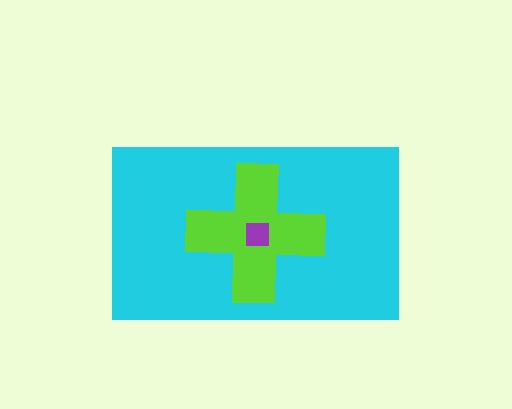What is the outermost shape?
The cyan rectangle.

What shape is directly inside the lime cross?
The purple square.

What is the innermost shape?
The purple square.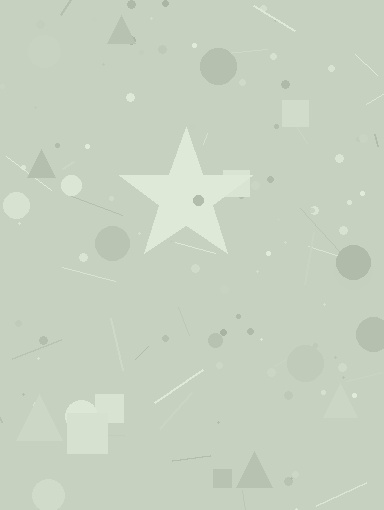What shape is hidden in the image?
A star is hidden in the image.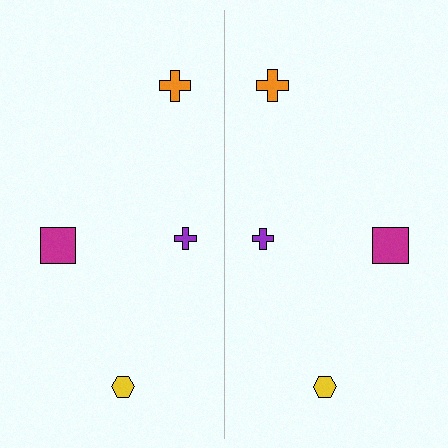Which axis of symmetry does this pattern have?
The pattern has a vertical axis of symmetry running through the center of the image.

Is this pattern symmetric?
Yes, this pattern has bilateral (reflection) symmetry.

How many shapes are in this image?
There are 8 shapes in this image.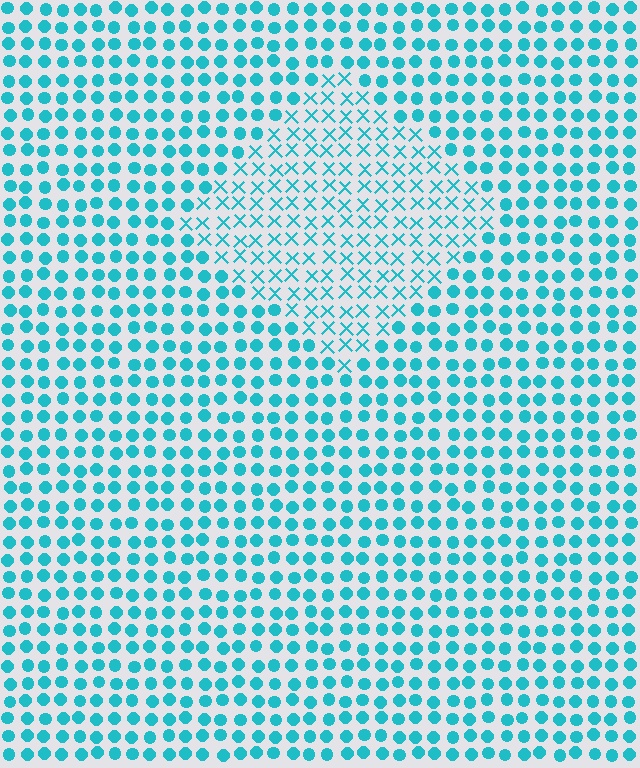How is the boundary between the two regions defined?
The boundary is defined by a change in element shape: X marks inside vs. circles outside. All elements share the same color and spacing.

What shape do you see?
I see a diamond.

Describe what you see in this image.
The image is filled with small cyan elements arranged in a uniform grid. A diamond-shaped region contains X marks, while the surrounding area contains circles. The boundary is defined purely by the change in element shape.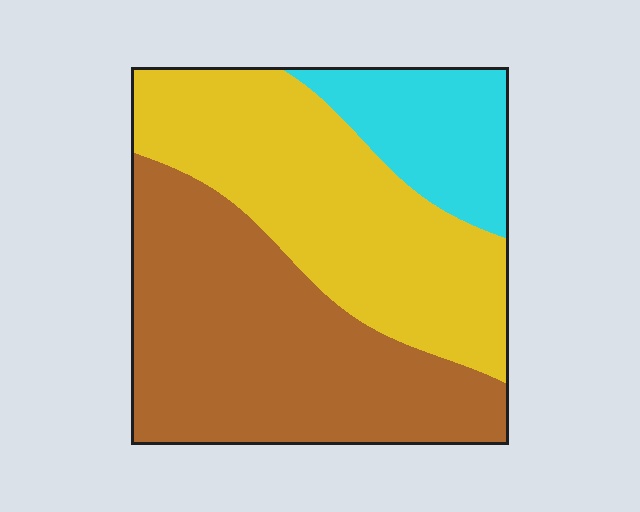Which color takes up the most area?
Brown, at roughly 45%.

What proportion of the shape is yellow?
Yellow takes up about two fifths (2/5) of the shape.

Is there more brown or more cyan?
Brown.